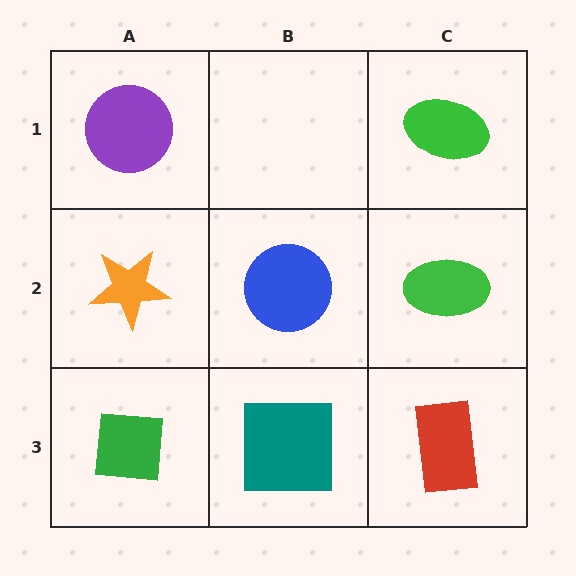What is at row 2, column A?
An orange star.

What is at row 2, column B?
A blue circle.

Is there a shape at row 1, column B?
No, that cell is empty.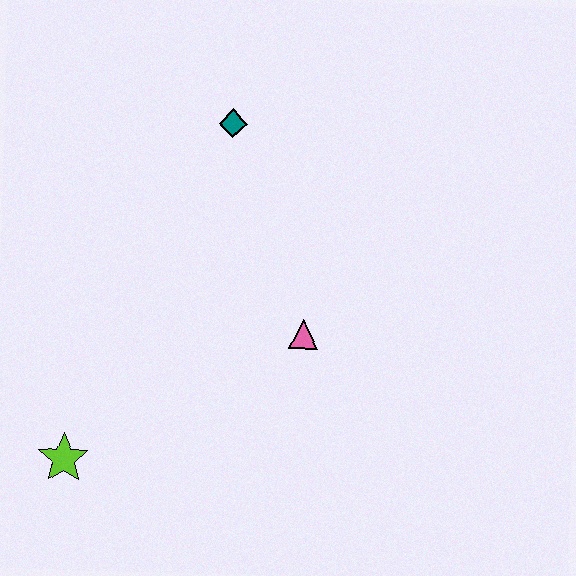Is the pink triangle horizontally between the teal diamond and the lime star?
No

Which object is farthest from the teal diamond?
The lime star is farthest from the teal diamond.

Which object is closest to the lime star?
The pink triangle is closest to the lime star.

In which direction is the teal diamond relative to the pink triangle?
The teal diamond is above the pink triangle.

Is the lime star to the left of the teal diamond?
Yes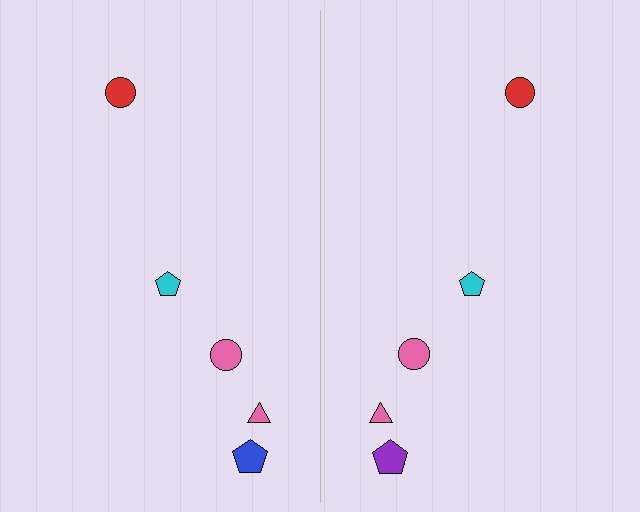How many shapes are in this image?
There are 10 shapes in this image.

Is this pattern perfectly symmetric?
No, the pattern is not perfectly symmetric. The purple pentagon on the right side breaks the symmetry — its mirror counterpart is blue.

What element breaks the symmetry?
The purple pentagon on the right side breaks the symmetry — its mirror counterpart is blue.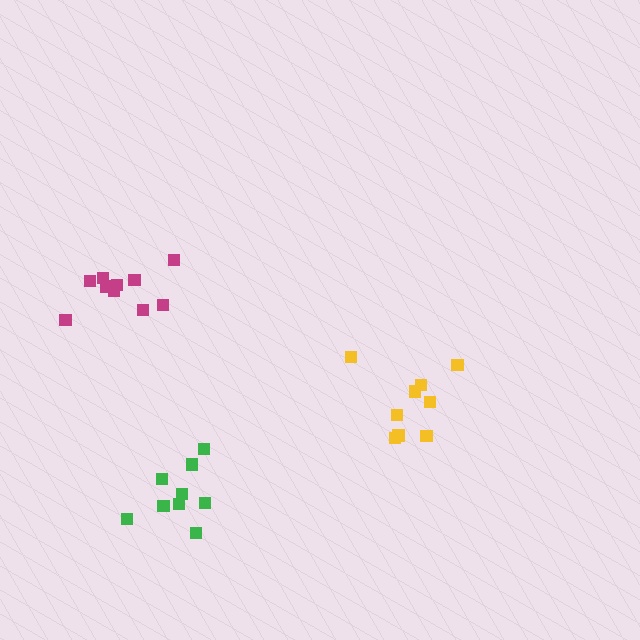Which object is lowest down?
The green cluster is bottommost.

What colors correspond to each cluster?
The clusters are colored: yellow, green, magenta.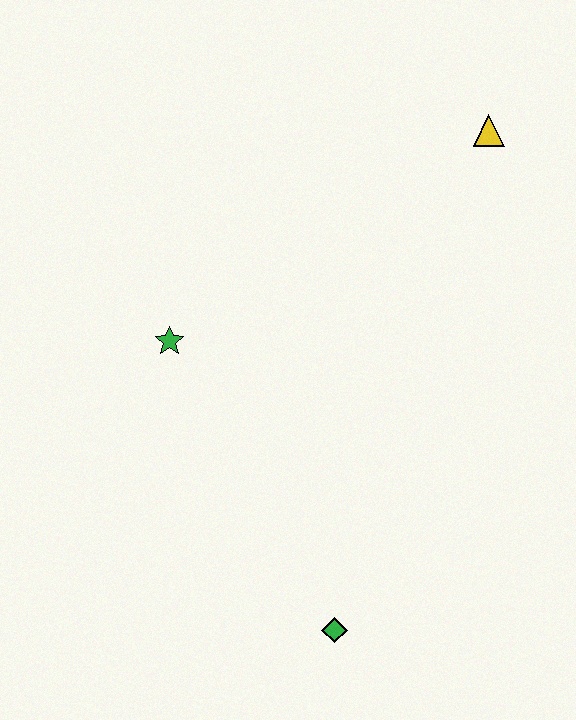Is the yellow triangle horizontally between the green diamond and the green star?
No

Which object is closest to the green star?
The green diamond is closest to the green star.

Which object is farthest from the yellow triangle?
The green diamond is farthest from the yellow triangle.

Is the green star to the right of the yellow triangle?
No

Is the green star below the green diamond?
No